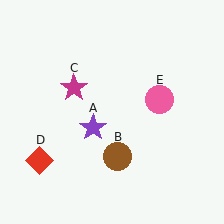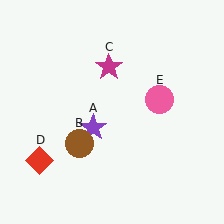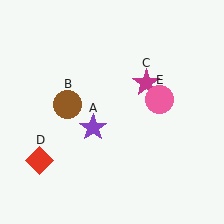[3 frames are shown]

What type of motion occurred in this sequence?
The brown circle (object B), magenta star (object C) rotated clockwise around the center of the scene.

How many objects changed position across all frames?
2 objects changed position: brown circle (object B), magenta star (object C).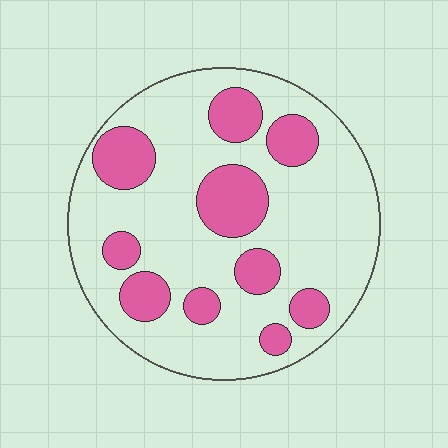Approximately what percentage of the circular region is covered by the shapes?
Approximately 25%.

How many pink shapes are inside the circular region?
10.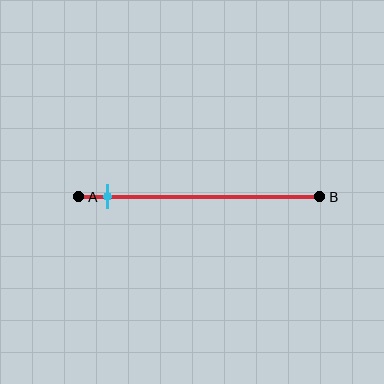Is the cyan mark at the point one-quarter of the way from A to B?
No, the mark is at about 10% from A, not at the 25% one-quarter point.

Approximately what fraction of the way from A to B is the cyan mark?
The cyan mark is approximately 10% of the way from A to B.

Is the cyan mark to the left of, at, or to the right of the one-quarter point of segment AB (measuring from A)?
The cyan mark is to the left of the one-quarter point of segment AB.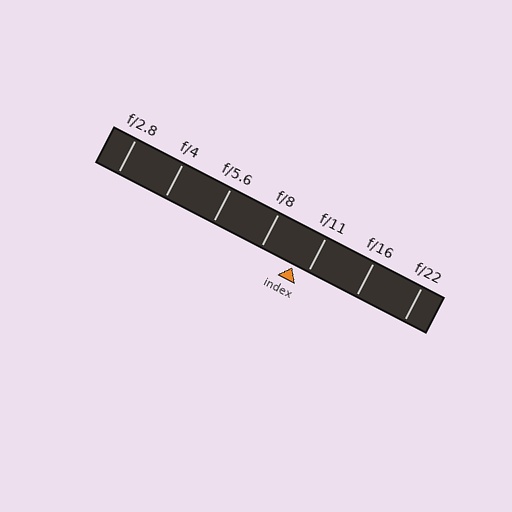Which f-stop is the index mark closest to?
The index mark is closest to f/11.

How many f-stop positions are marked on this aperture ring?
There are 7 f-stop positions marked.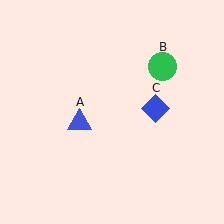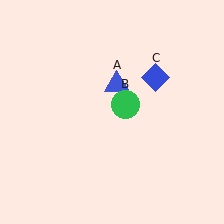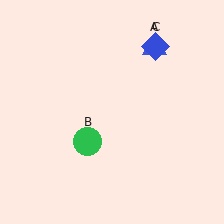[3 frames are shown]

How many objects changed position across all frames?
3 objects changed position: blue triangle (object A), green circle (object B), blue diamond (object C).